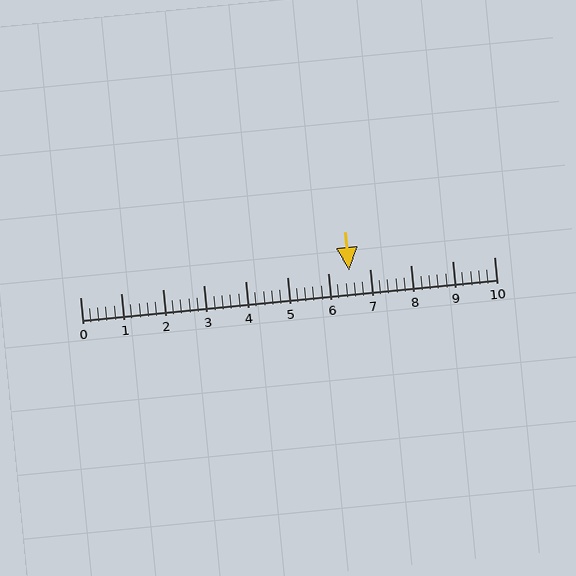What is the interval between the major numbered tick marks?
The major tick marks are spaced 1 units apart.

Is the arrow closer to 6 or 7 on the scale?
The arrow is closer to 7.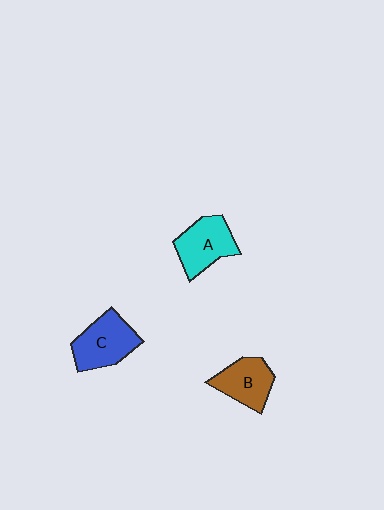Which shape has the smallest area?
Shape B (brown).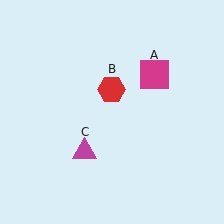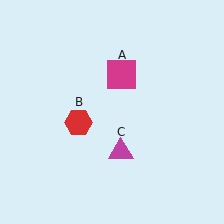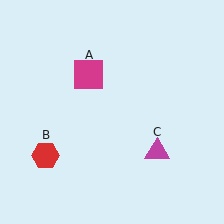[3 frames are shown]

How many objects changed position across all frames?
3 objects changed position: magenta square (object A), red hexagon (object B), magenta triangle (object C).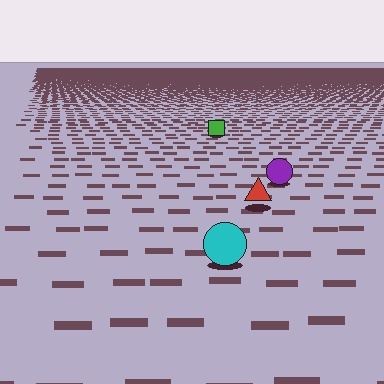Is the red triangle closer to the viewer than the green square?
Yes. The red triangle is closer — you can tell from the texture gradient: the ground texture is coarser near it.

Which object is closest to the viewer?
The cyan circle is closest. The texture marks near it are larger and more spread out.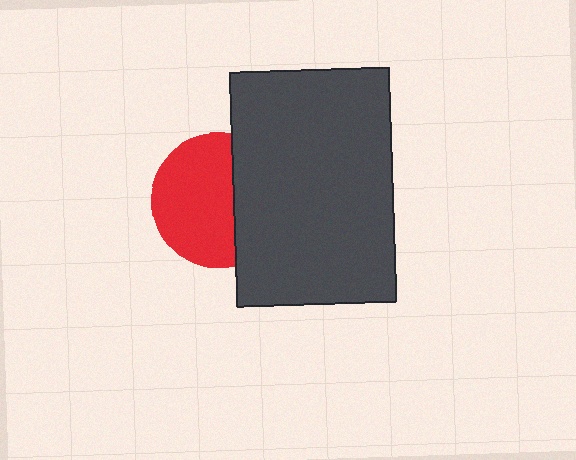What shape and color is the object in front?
The object in front is a dark gray rectangle.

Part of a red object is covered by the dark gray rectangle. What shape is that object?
It is a circle.